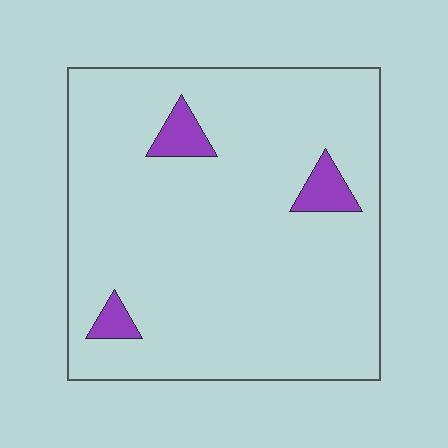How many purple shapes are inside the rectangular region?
3.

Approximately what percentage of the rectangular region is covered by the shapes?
Approximately 5%.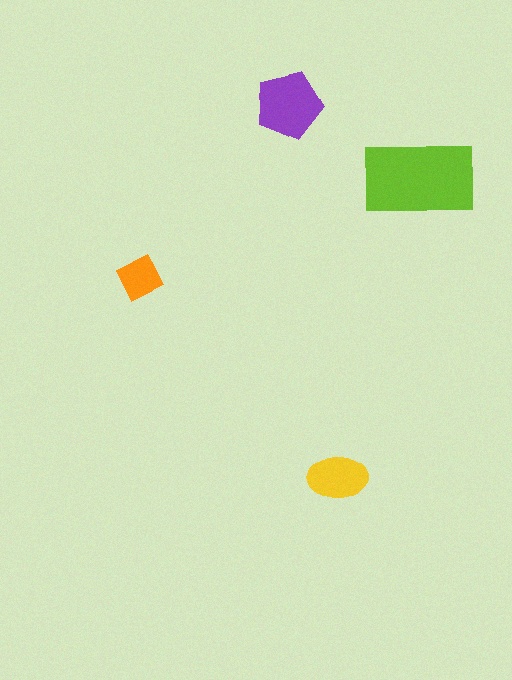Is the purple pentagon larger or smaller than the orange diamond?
Larger.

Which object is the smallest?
The orange diamond.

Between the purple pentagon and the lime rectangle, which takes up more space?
The lime rectangle.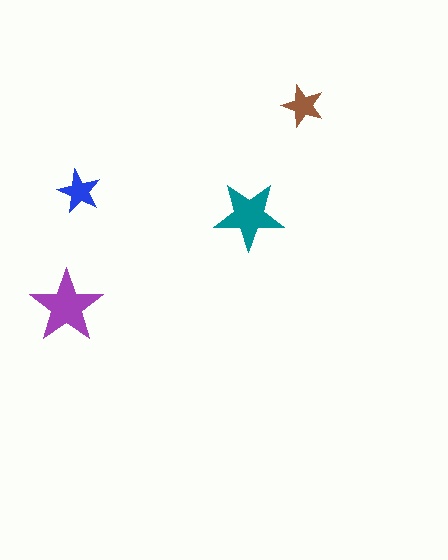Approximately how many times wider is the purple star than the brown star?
About 1.5 times wider.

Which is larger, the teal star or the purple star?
The purple one.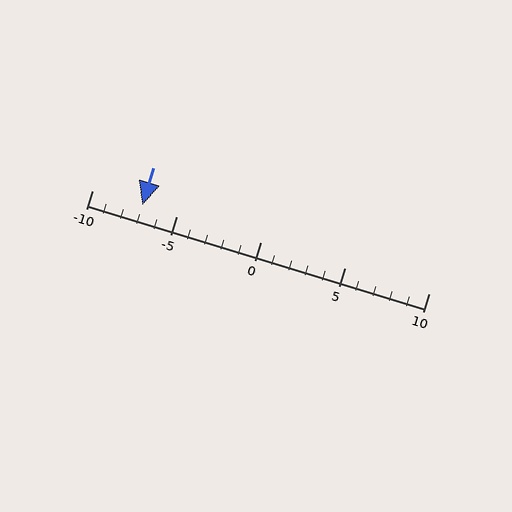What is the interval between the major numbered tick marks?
The major tick marks are spaced 5 units apart.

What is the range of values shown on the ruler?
The ruler shows values from -10 to 10.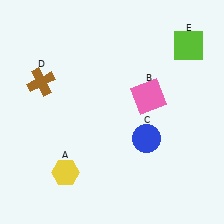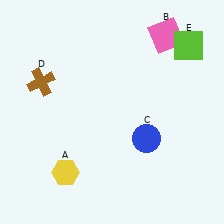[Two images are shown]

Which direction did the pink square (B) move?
The pink square (B) moved up.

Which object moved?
The pink square (B) moved up.